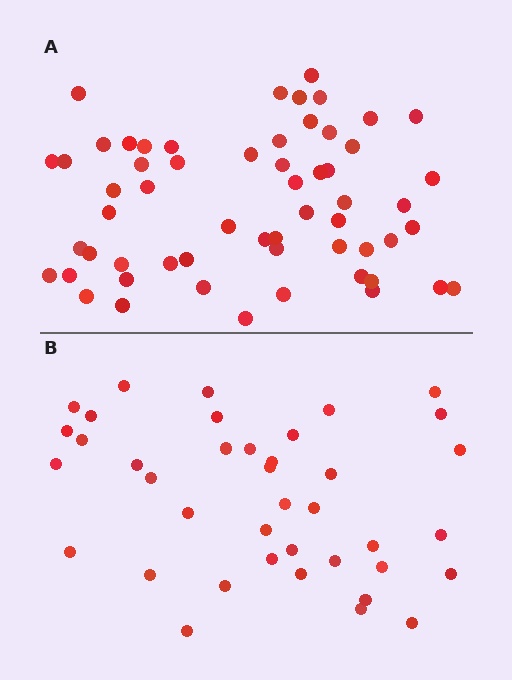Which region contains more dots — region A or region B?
Region A (the top region) has more dots.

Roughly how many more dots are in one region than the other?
Region A has approximately 20 more dots than region B.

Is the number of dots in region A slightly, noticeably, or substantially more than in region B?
Region A has substantially more. The ratio is roughly 1.5 to 1.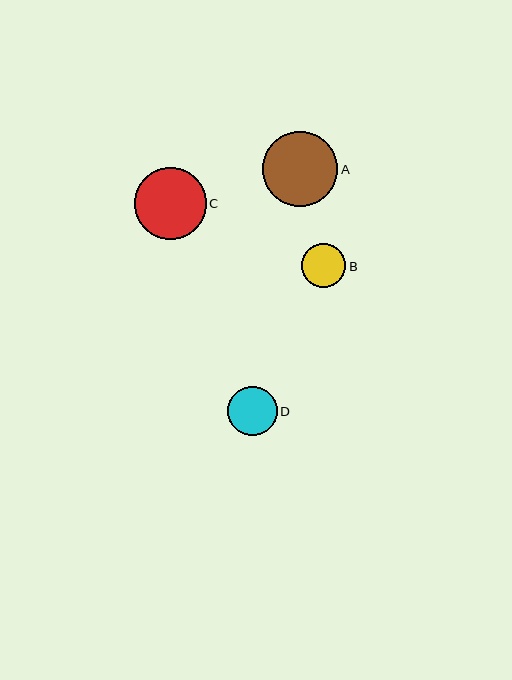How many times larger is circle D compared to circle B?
Circle D is approximately 1.1 times the size of circle B.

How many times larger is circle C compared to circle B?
Circle C is approximately 1.6 times the size of circle B.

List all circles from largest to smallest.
From largest to smallest: A, C, D, B.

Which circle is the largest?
Circle A is the largest with a size of approximately 75 pixels.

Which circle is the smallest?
Circle B is the smallest with a size of approximately 44 pixels.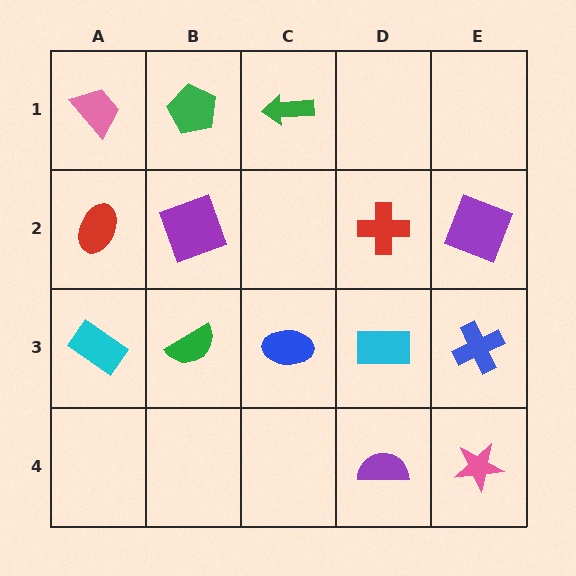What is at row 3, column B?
A green semicircle.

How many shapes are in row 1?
3 shapes.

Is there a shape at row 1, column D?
No, that cell is empty.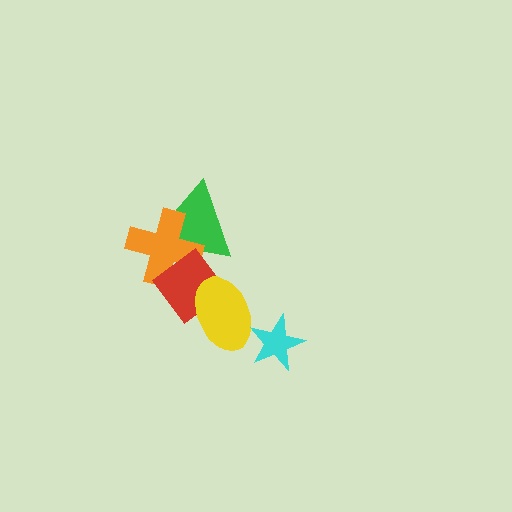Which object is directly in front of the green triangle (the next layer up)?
The orange cross is directly in front of the green triangle.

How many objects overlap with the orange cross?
2 objects overlap with the orange cross.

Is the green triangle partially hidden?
Yes, it is partially covered by another shape.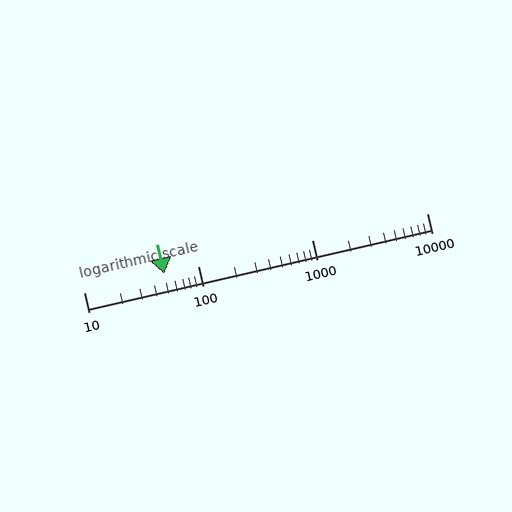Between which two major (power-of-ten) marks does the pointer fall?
The pointer is between 10 and 100.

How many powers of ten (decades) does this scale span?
The scale spans 3 decades, from 10 to 10000.